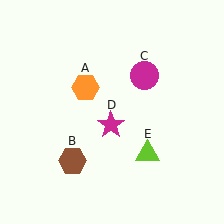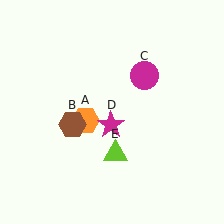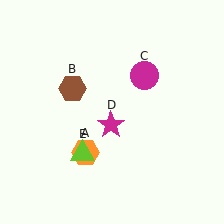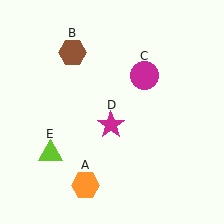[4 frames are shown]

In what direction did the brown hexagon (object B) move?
The brown hexagon (object B) moved up.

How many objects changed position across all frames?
3 objects changed position: orange hexagon (object A), brown hexagon (object B), lime triangle (object E).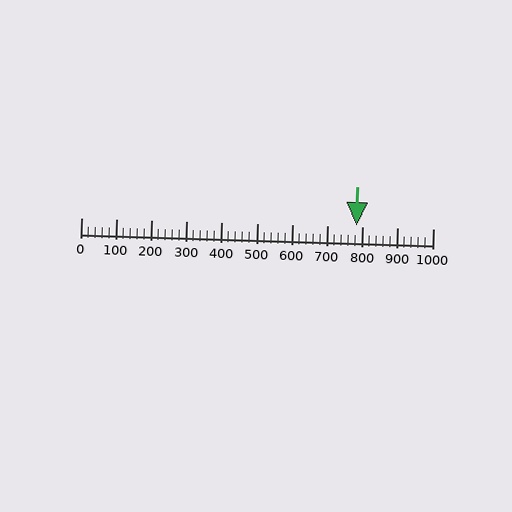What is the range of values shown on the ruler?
The ruler shows values from 0 to 1000.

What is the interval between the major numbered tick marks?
The major tick marks are spaced 100 units apart.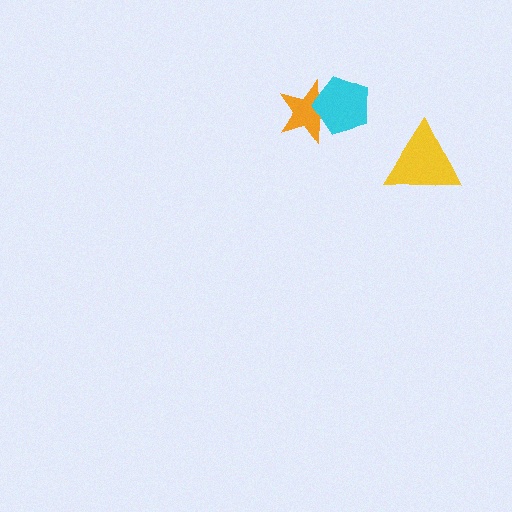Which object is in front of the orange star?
The cyan pentagon is in front of the orange star.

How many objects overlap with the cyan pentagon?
1 object overlaps with the cyan pentagon.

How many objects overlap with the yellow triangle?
0 objects overlap with the yellow triangle.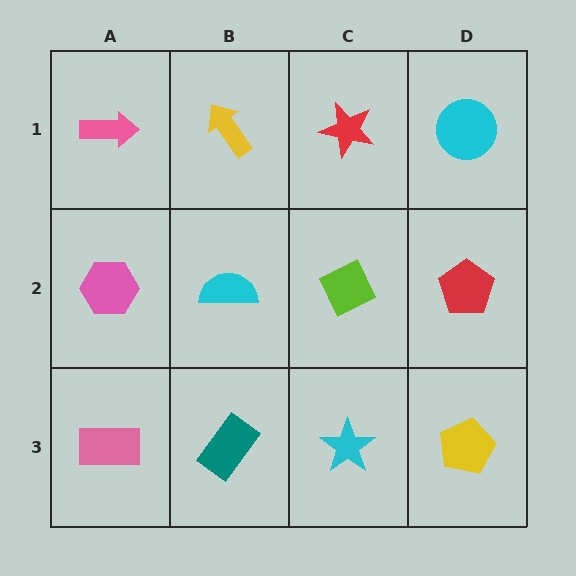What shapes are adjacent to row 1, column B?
A cyan semicircle (row 2, column B), a pink arrow (row 1, column A), a red star (row 1, column C).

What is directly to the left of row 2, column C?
A cyan semicircle.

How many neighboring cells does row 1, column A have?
2.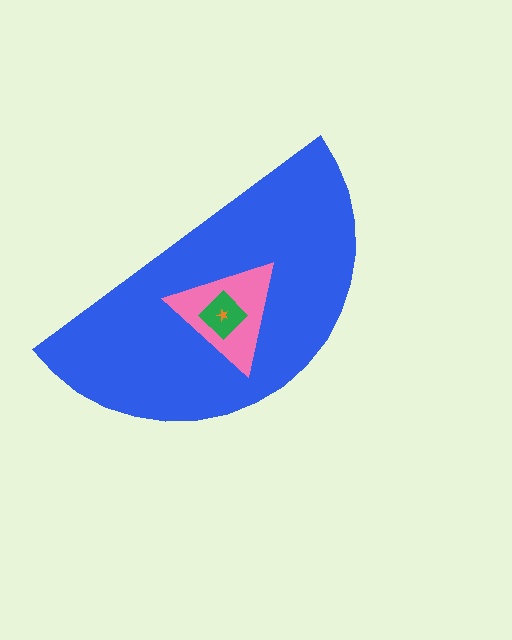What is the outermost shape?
The blue semicircle.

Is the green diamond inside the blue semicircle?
Yes.